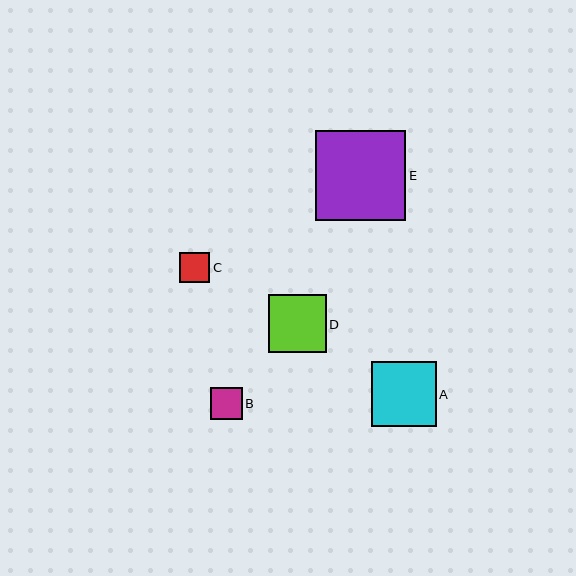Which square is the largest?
Square E is the largest with a size of approximately 90 pixels.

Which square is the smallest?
Square C is the smallest with a size of approximately 30 pixels.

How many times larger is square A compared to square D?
Square A is approximately 1.1 times the size of square D.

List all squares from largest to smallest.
From largest to smallest: E, A, D, B, C.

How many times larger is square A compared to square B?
Square A is approximately 2.0 times the size of square B.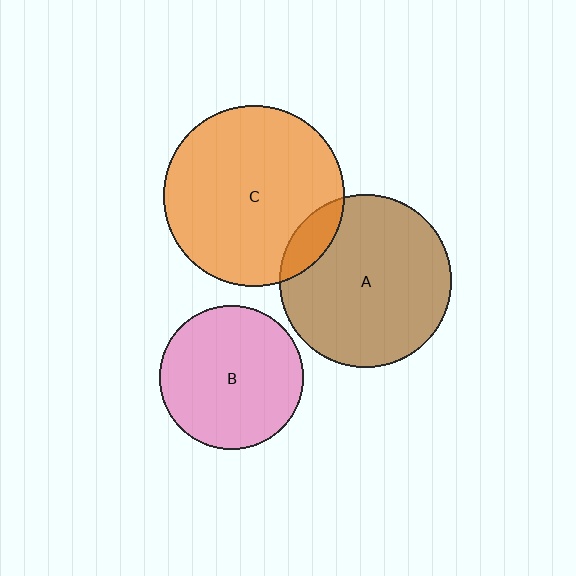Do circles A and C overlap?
Yes.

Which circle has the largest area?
Circle C (orange).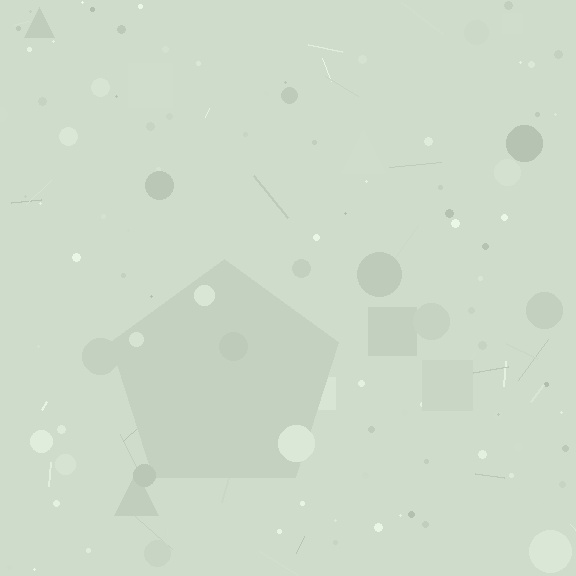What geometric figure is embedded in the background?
A pentagon is embedded in the background.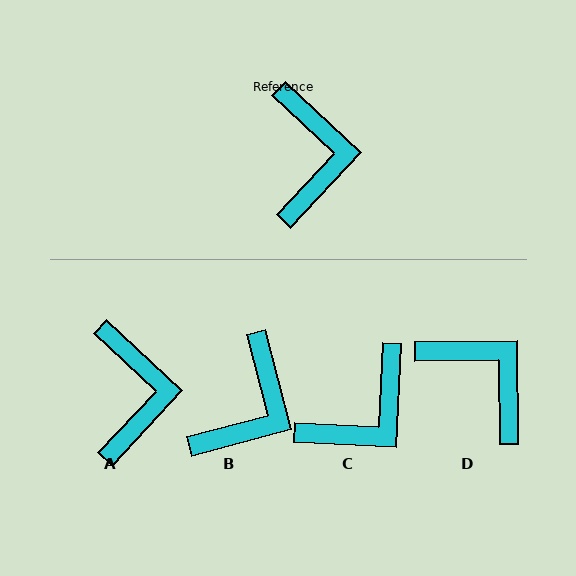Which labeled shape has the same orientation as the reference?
A.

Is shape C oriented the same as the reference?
No, it is off by about 50 degrees.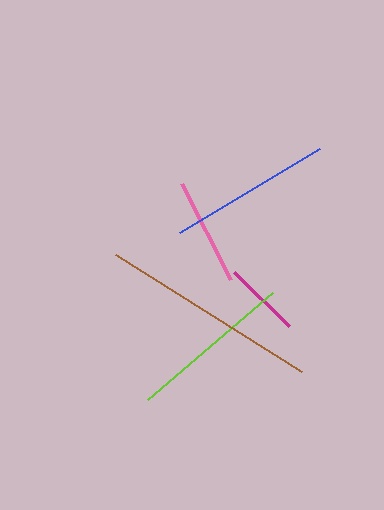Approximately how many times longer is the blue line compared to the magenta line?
The blue line is approximately 2.1 times the length of the magenta line.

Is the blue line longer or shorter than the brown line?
The brown line is longer than the blue line.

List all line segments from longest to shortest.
From longest to shortest: brown, lime, blue, pink, magenta.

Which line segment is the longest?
The brown line is the longest at approximately 220 pixels.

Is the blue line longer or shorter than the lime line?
The lime line is longer than the blue line.